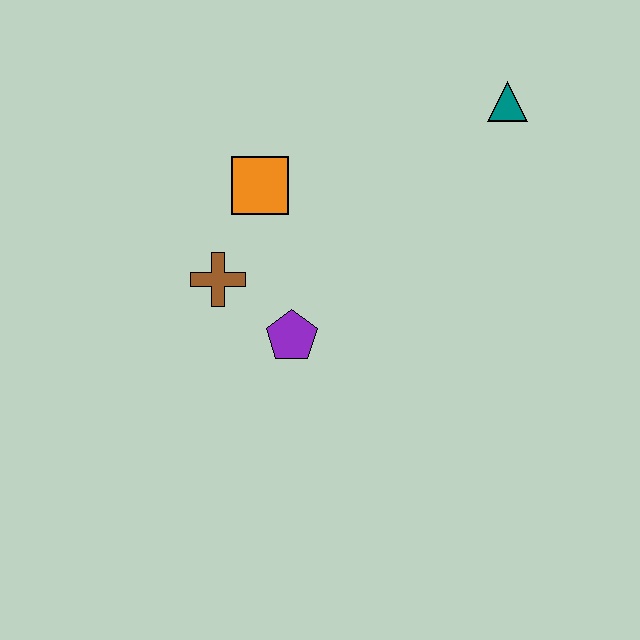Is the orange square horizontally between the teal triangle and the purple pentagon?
No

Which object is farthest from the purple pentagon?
The teal triangle is farthest from the purple pentagon.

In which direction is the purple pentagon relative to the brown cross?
The purple pentagon is to the right of the brown cross.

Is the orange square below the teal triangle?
Yes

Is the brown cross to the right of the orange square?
No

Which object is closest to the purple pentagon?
The brown cross is closest to the purple pentagon.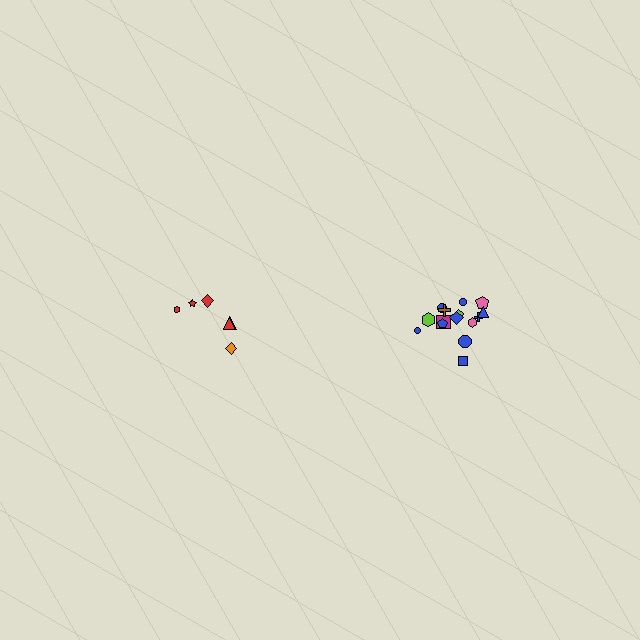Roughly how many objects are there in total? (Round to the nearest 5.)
Roughly 20 objects in total.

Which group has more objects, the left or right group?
The right group.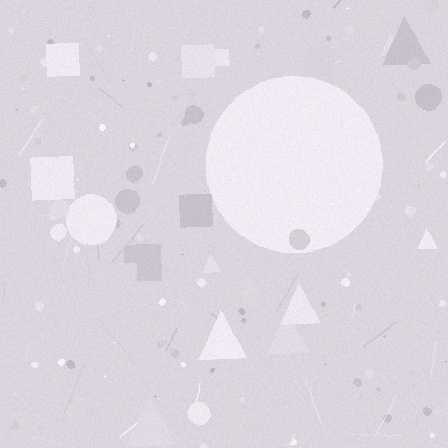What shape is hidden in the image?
A circle is hidden in the image.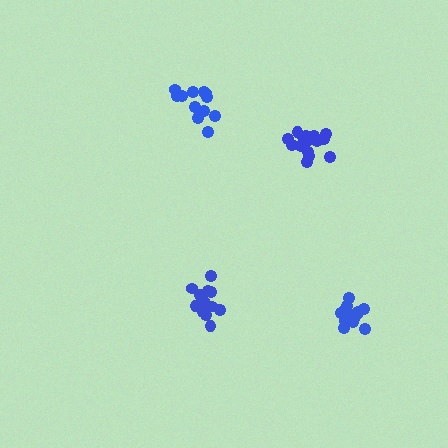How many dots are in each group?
Group 1: 16 dots, Group 2: 14 dots, Group 3: 12 dots, Group 4: 14 dots (56 total).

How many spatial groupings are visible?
There are 4 spatial groupings.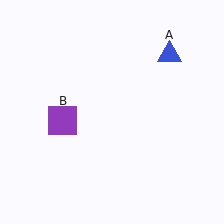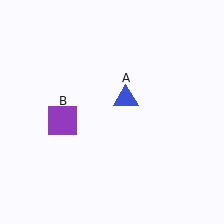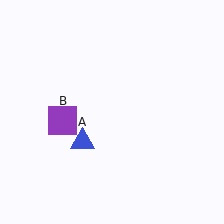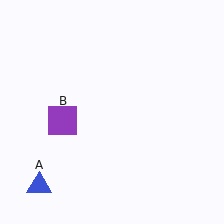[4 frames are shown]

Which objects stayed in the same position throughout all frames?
Purple square (object B) remained stationary.